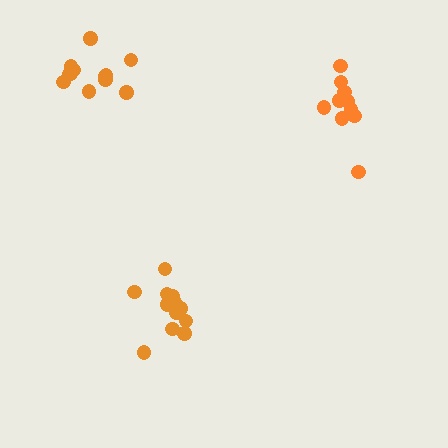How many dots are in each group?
Group 1: 13 dots, Group 2: 10 dots, Group 3: 12 dots (35 total).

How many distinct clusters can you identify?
There are 3 distinct clusters.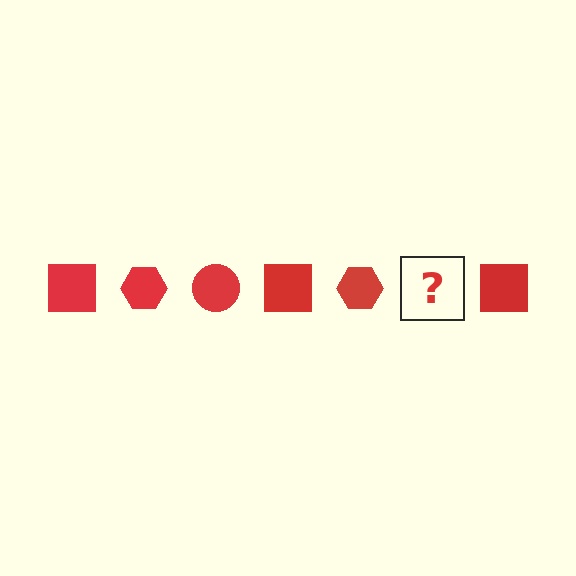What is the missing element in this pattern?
The missing element is a red circle.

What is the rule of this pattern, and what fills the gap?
The rule is that the pattern cycles through square, hexagon, circle shapes in red. The gap should be filled with a red circle.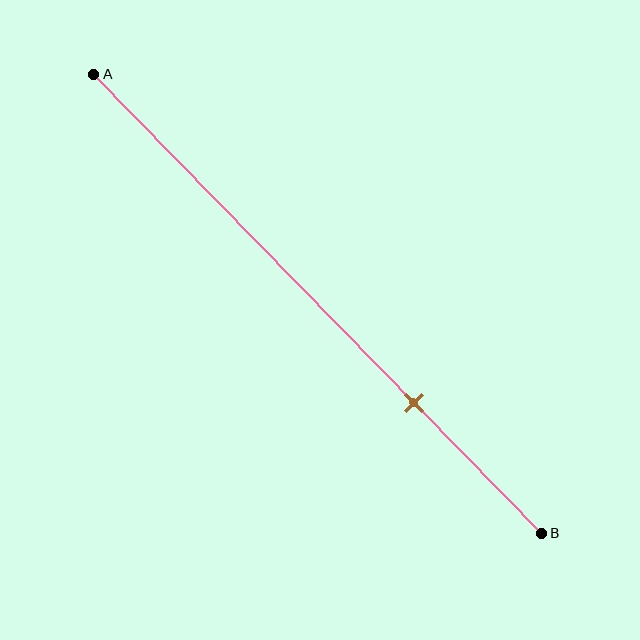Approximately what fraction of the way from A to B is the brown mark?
The brown mark is approximately 70% of the way from A to B.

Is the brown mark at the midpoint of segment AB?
No, the mark is at about 70% from A, not at the 50% midpoint.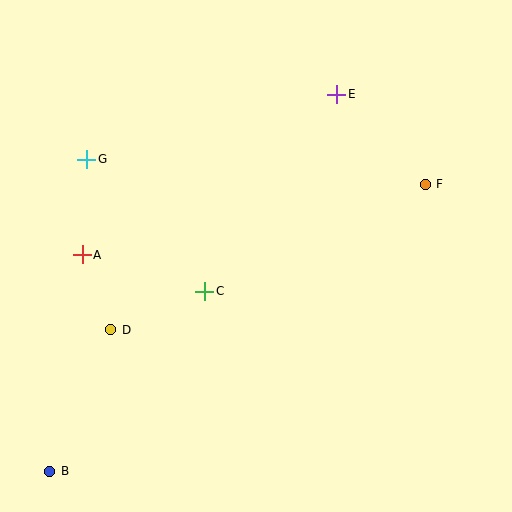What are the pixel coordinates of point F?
Point F is at (425, 184).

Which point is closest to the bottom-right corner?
Point F is closest to the bottom-right corner.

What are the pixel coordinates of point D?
Point D is at (111, 330).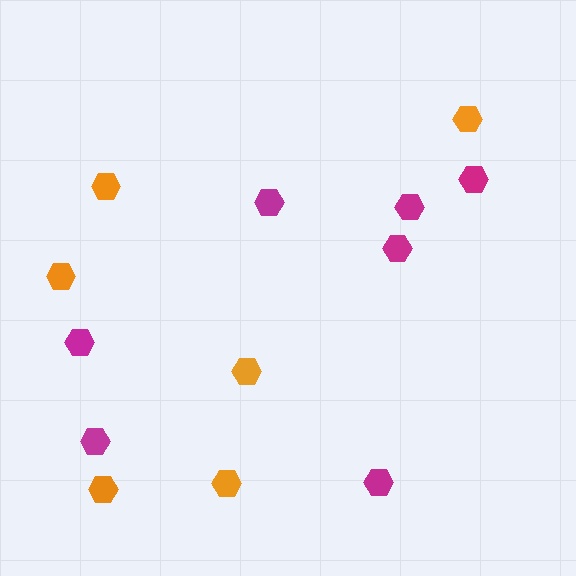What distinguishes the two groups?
There are 2 groups: one group of magenta hexagons (7) and one group of orange hexagons (6).